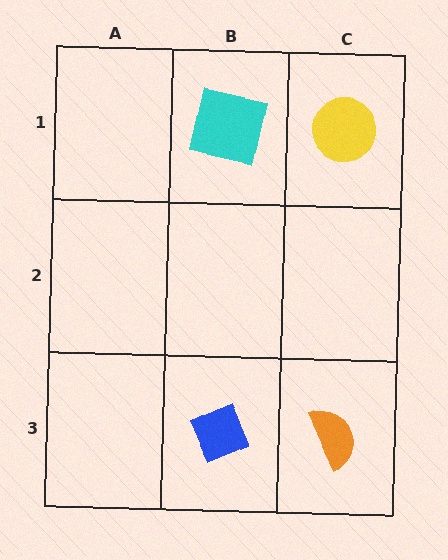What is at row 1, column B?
A cyan square.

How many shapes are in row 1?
2 shapes.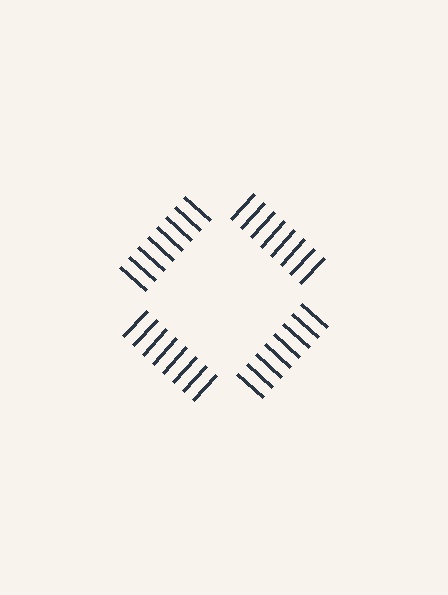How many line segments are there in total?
32 — 8 along each of the 4 edges.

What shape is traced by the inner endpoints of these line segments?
An illusory square — the line segments terminate on its edges but no continuous stroke is drawn.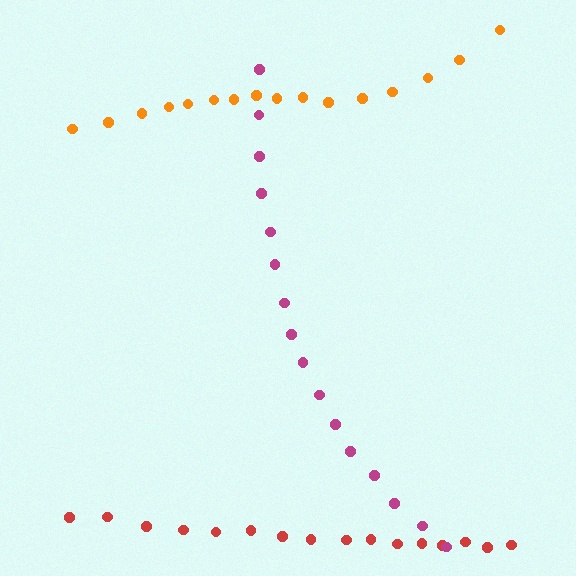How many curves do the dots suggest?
There are 3 distinct paths.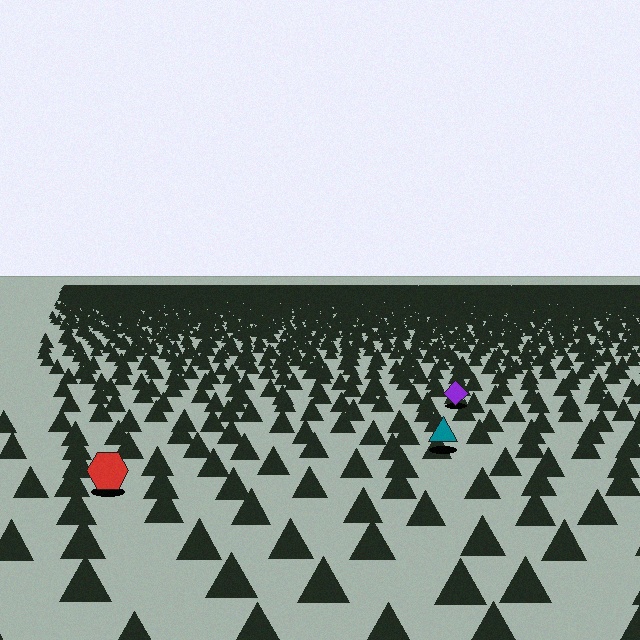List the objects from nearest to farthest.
From nearest to farthest: the red hexagon, the teal triangle, the purple diamond.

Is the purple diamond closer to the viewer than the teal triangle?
No. The teal triangle is closer — you can tell from the texture gradient: the ground texture is coarser near it.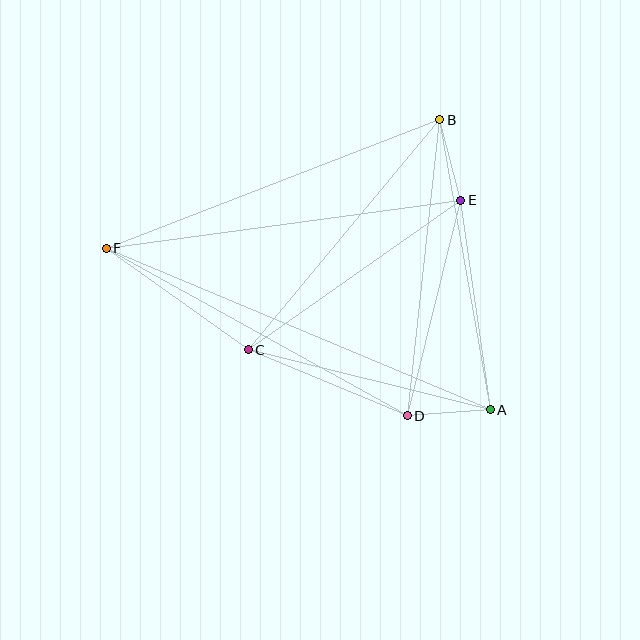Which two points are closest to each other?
Points A and D are closest to each other.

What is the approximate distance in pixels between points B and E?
The distance between B and E is approximately 83 pixels.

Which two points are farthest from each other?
Points A and F are farthest from each other.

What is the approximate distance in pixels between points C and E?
The distance between C and E is approximately 260 pixels.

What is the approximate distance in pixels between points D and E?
The distance between D and E is approximately 222 pixels.